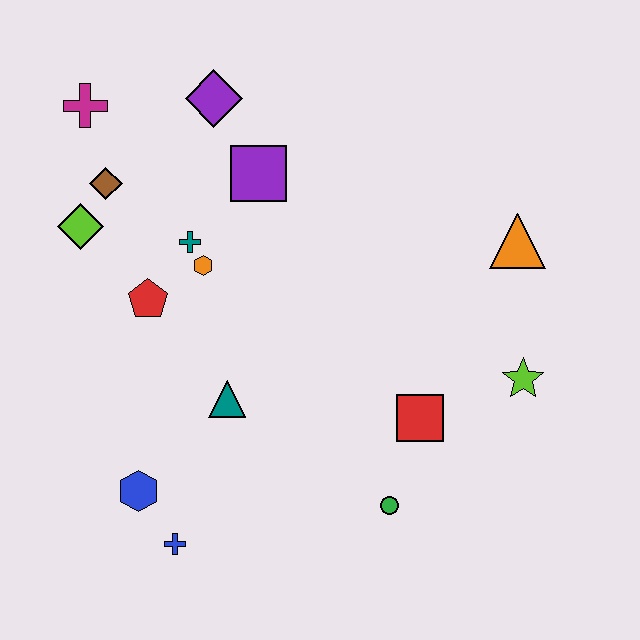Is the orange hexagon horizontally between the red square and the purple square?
No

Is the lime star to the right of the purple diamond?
Yes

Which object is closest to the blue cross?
The blue hexagon is closest to the blue cross.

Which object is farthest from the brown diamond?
The lime star is farthest from the brown diamond.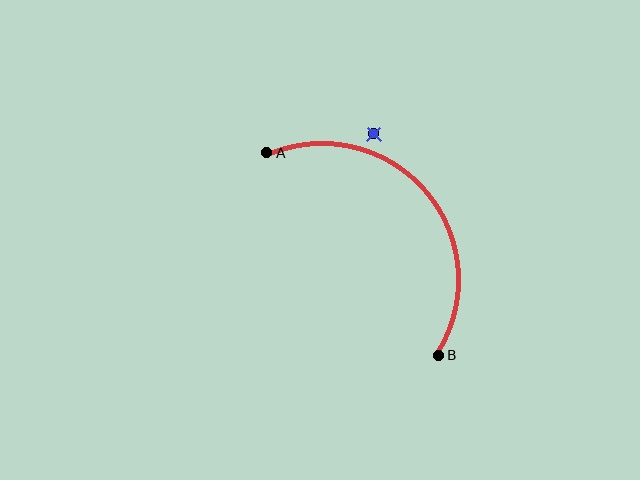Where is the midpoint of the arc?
The arc midpoint is the point on the curve farthest from the straight line joining A and B. It sits above and to the right of that line.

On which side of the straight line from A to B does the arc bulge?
The arc bulges above and to the right of the straight line connecting A and B.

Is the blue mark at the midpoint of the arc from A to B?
No — the blue mark does not lie on the arc at all. It sits slightly outside the curve.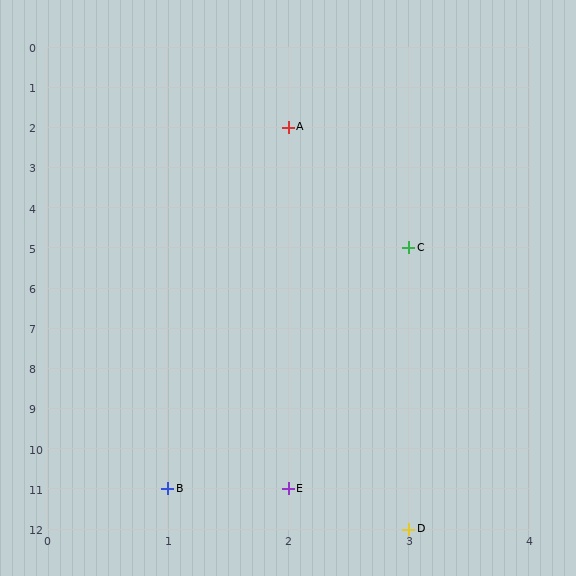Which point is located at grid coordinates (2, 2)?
Point A is at (2, 2).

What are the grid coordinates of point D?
Point D is at grid coordinates (3, 12).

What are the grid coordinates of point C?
Point C is at grid coordinates (3, 5).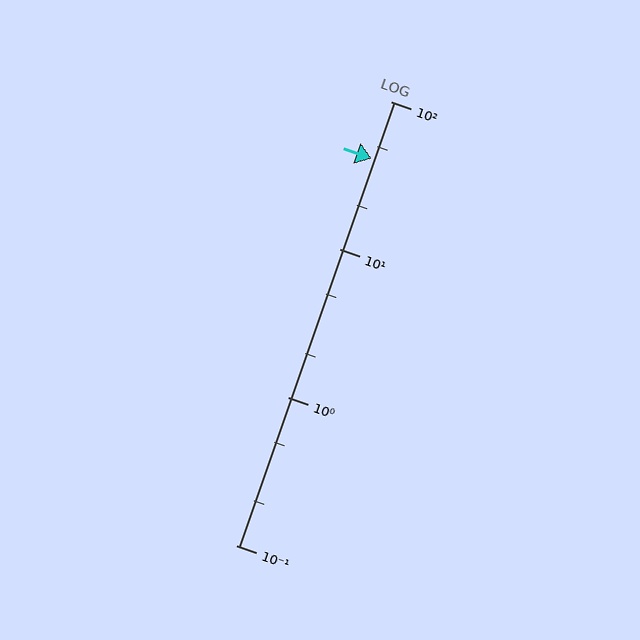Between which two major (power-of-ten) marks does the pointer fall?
The pointer is between 10 and 100.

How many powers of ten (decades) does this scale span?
The scale spans 3 decades, from 0.1 to 100.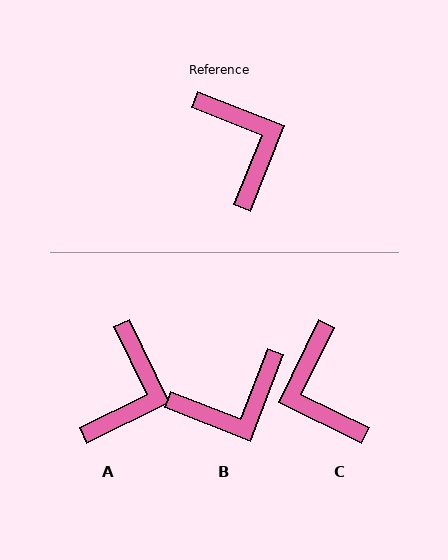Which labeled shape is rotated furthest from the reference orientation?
C, about 176 degrees away.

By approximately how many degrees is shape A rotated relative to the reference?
Approximately 42 degrees clockwise.